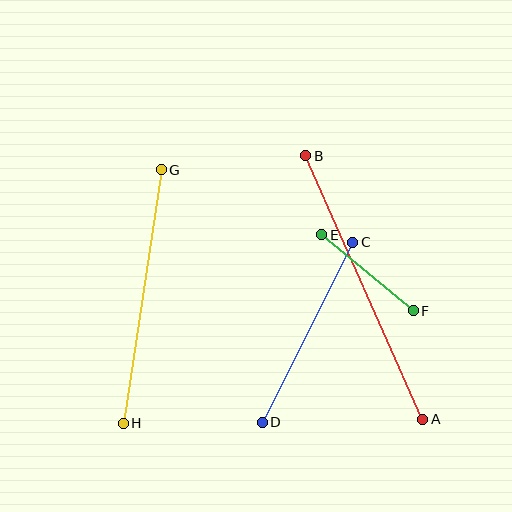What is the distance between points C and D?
The distance is approximately 201 pixels.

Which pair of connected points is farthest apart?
Points A and B are farthest apart.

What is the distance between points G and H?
The distance is approximately 256 pixels.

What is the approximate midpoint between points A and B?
The midpoint is at approximately (364, 288) pixels.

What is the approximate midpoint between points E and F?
The midpoint is at approximately (367, 273) pixels.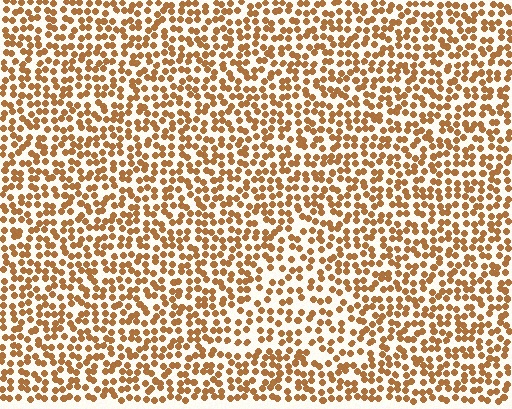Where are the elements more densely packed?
The elements are more densely packed outside the triangle boundary.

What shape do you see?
I see a triangle.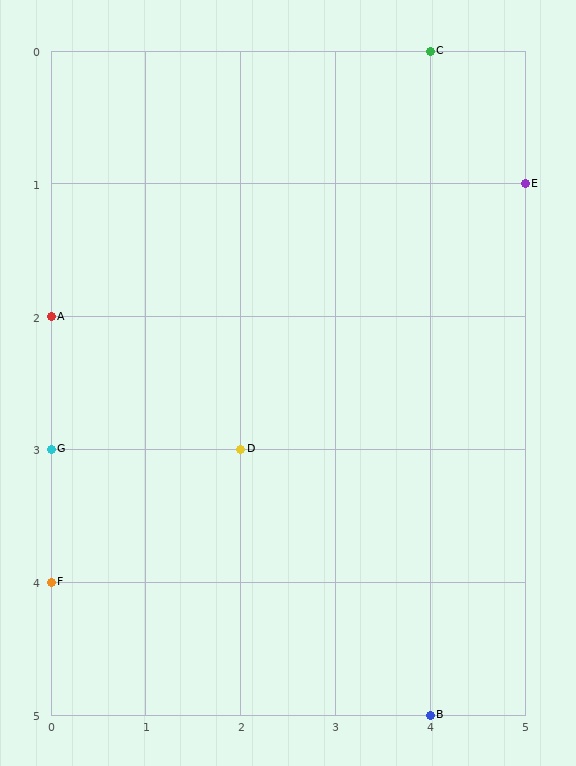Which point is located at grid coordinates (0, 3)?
Point G is at (0, 3).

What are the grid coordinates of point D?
Point D is at grid coordinates (2, 3).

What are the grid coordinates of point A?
Point A is at grid coordinates (0, 2).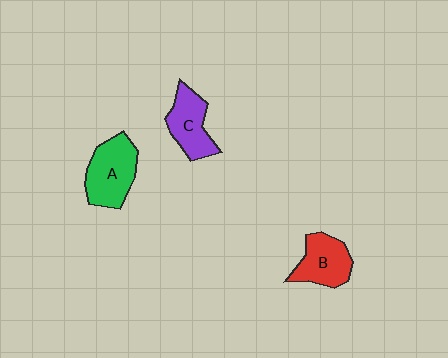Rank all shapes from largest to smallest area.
From largest to smallest: A (green), B (red), C (purple).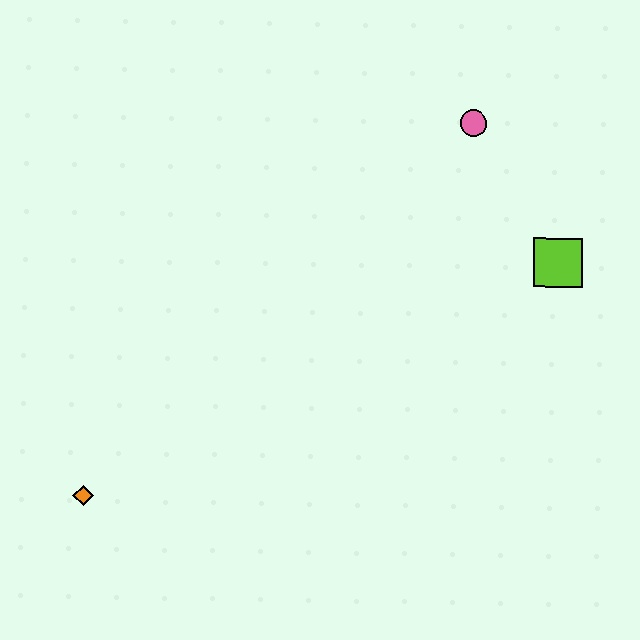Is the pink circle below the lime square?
No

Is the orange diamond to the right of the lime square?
No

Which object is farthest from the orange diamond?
The pink circle is farthest from the orange diamond.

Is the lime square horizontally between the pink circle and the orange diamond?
No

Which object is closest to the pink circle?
The lime square is closest to the pink circle.